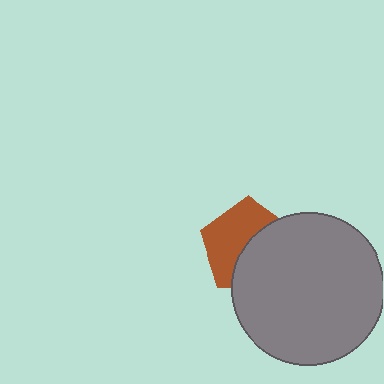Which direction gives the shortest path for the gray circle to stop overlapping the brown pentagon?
Moving toward the lower-right gives the shortest separation.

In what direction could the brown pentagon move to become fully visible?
The brown pentagon could move toward the upper-left. That would shift it out from behind the gray circle entirely.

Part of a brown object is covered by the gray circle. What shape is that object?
It is a pentagon.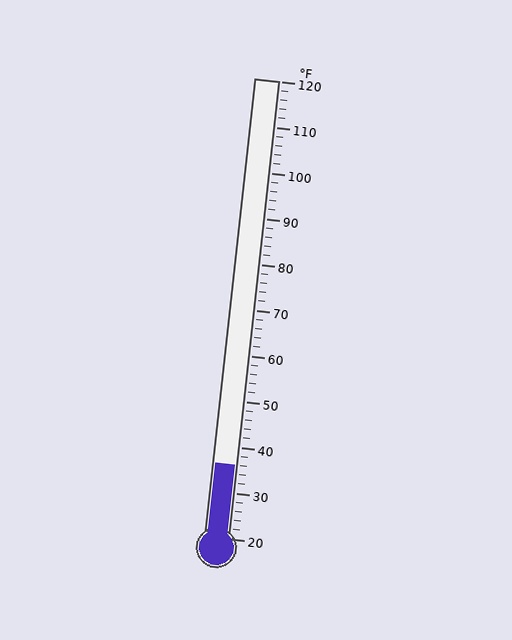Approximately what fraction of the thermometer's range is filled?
The thermometer is filled to approximately 15% of its range.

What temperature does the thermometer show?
The thermometer shows approximately 36°F.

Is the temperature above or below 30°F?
The temperature is above 30°F.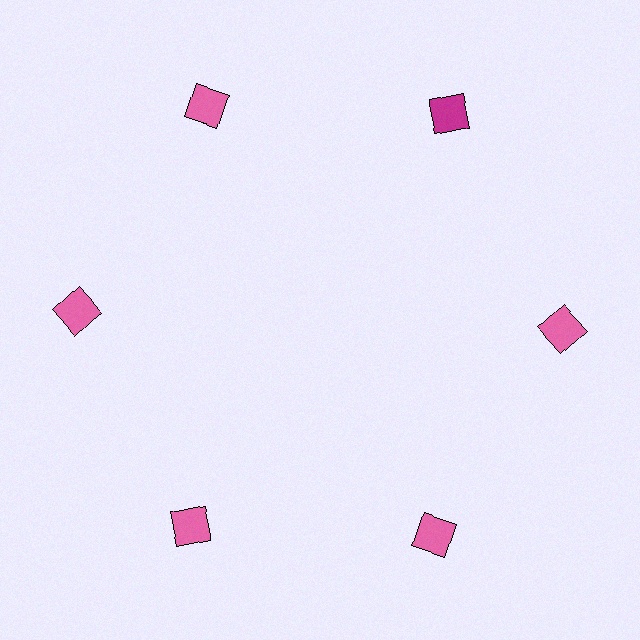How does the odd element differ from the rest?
It has a different color: magenta instead of pink.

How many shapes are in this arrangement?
There are 6 shapes arranged in a ring pattern.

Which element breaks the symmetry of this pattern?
The magenta square at roughly the 1 o'clock position breaks the symmetry. All other shapes are pink squares.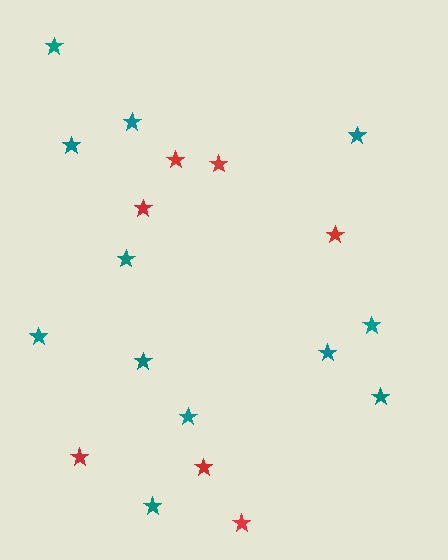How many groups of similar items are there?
There are 2 groups: one group of red stars (7) and one group of teal stars (12).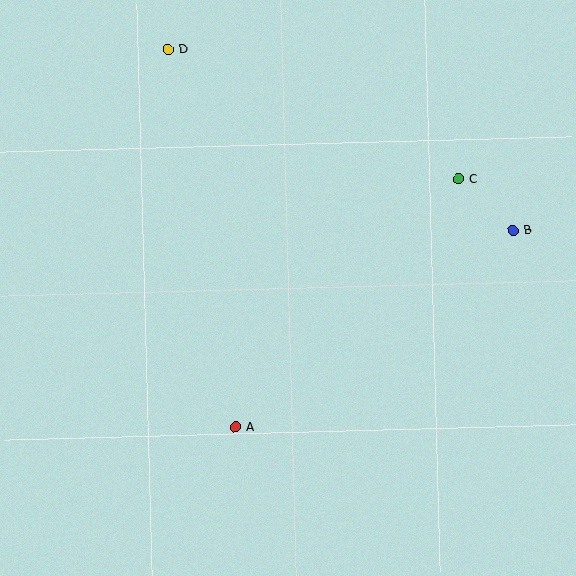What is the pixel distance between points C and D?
The distance between C and D is 318 pixels.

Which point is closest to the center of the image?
Point A at (235, 427) is closest to the center.